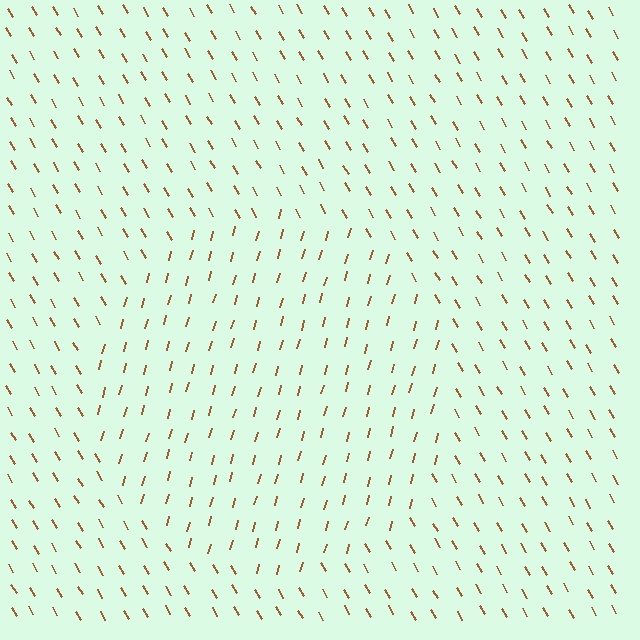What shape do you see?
I see a circle.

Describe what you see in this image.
The image is filled with small brown line segments. A circle region in the image has lines oriented differently from the surrounding lines, creating a visible texture boundary.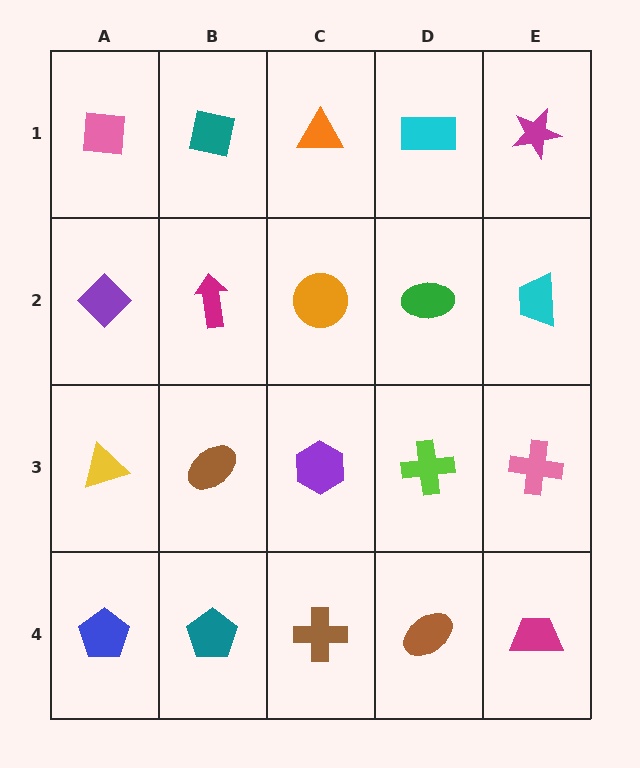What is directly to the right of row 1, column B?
An orange triangle.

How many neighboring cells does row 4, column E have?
2.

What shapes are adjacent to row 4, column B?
A brown ellipse (row 3, column B), a blue pentagon (row 4, column A), a brown cross (row 4, column C).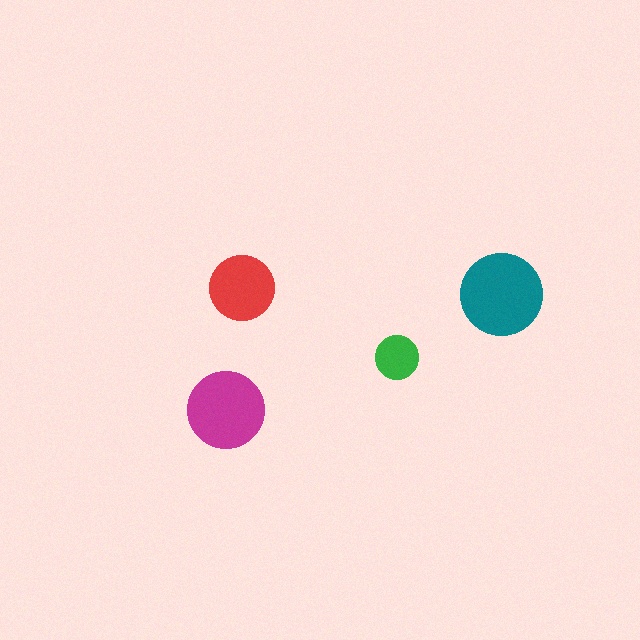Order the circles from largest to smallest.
the teal one, the magenta one, the red one, the green one.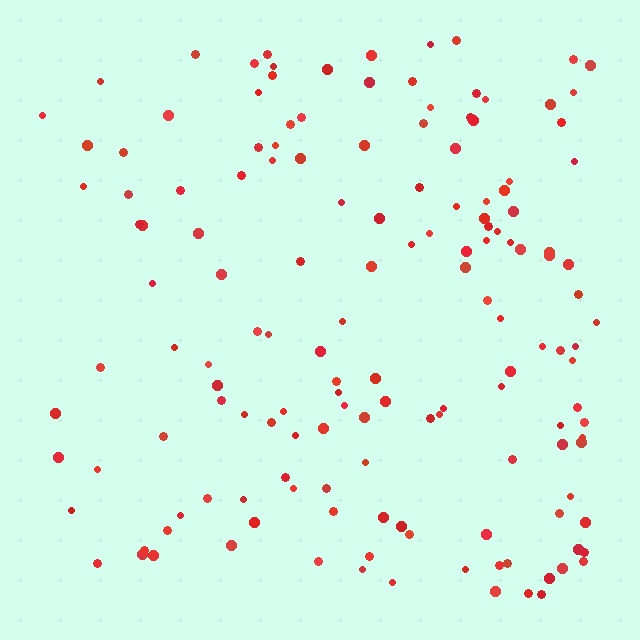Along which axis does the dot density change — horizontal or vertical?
Horizontal.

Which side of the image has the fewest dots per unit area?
The left.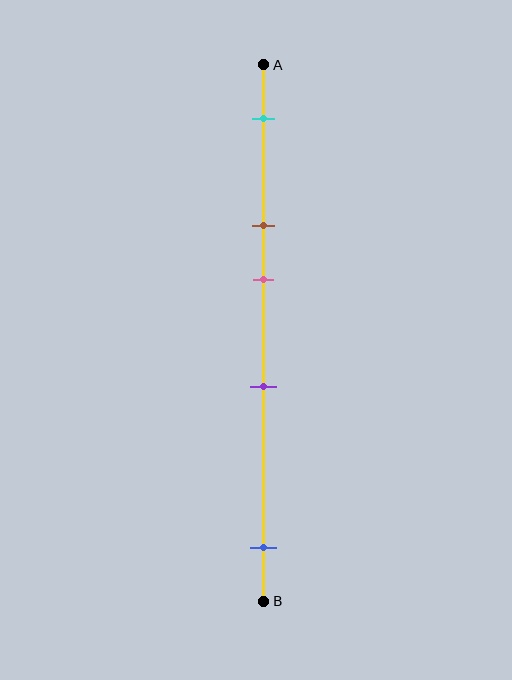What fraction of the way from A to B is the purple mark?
The purple mark is approximately 60% (0.6) of the way from A to B.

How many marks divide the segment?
There are 5 marks dividing the segment.